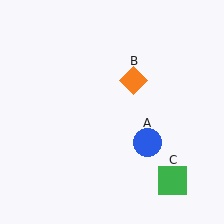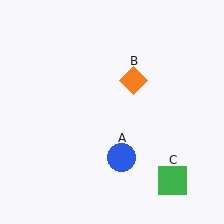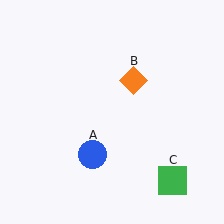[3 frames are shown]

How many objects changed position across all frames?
1 object changed position: blue circle (object A).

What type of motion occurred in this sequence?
The blue circle (object A) rotated clockwise around the center of the scene.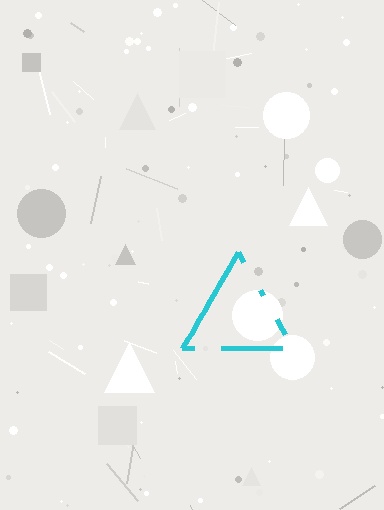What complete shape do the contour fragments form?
The contour fragments form a triangle.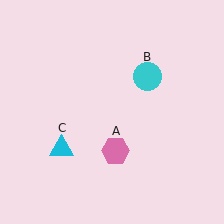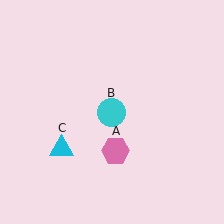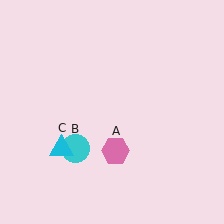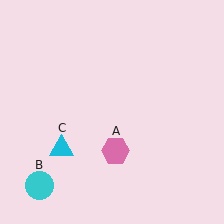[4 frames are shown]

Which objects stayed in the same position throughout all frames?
Pink hexagon (object A) and cyan triangle (object C) remained stationary.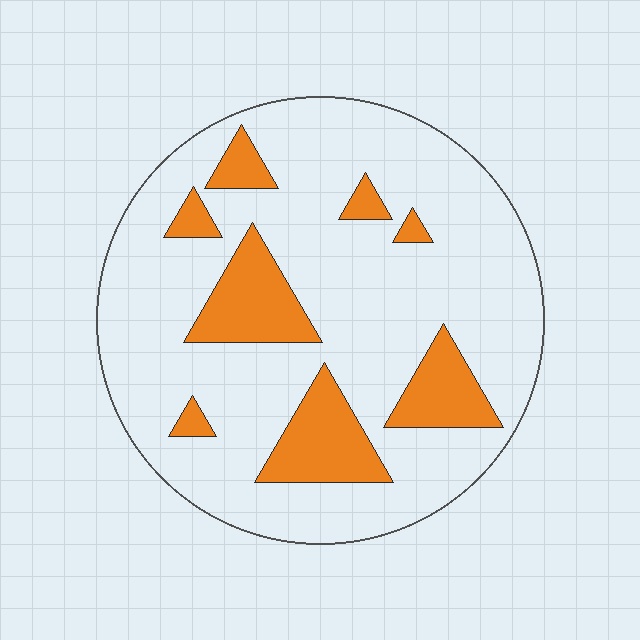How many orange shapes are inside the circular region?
8.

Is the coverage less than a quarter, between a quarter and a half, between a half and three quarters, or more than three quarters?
Less than a quarter.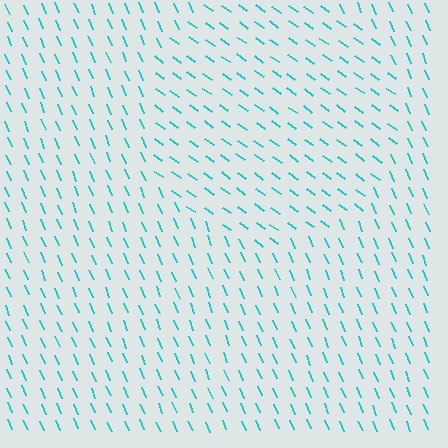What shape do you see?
I see a circle.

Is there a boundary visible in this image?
Yes, there is a texture boundary formed by a change in line orientation.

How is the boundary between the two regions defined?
The boundary is defined purely by a change in line orientation (approximately 31 degrees difference). All lines are the same color and thickness.